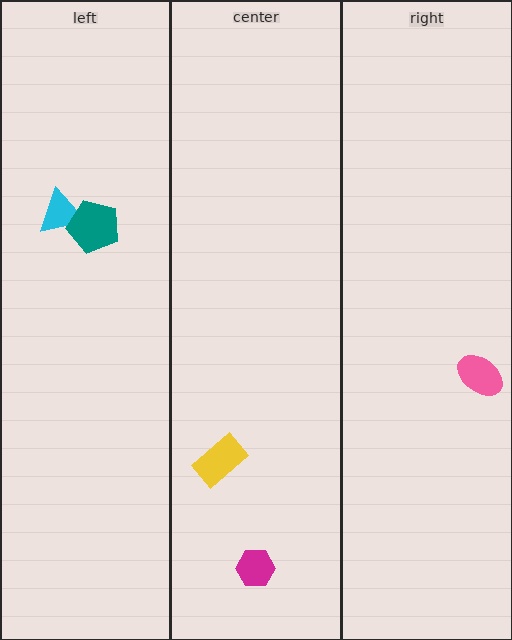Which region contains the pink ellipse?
The right region.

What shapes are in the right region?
The pink ellipse.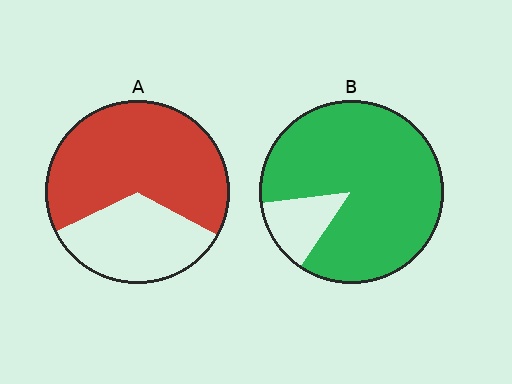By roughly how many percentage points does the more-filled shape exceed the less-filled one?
By roughly 20 percentage points (B over A).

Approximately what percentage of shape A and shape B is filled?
A is approximately 65% and B is approximately 85%.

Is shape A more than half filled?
Yes.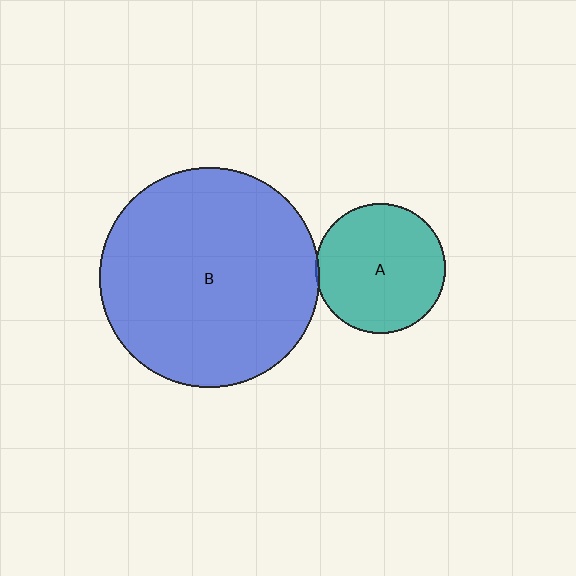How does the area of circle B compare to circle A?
Approximately 2.9 times.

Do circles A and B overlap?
Yes.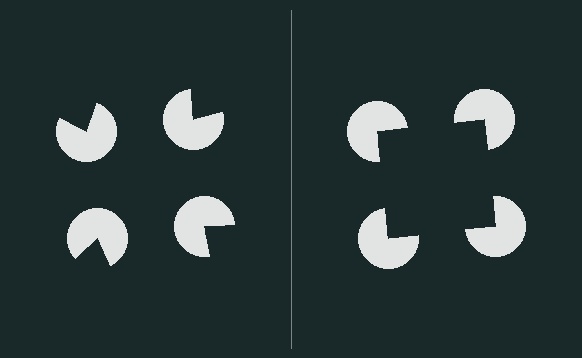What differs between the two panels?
The pac-man discs are positioned identically on both sides; only the wedge orientations differ. On the right they align to a square; on the left they are misaligned.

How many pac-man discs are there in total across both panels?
8 — 4 on each side.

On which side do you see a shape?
An illusory square appears on the right side. On the left side the wedge cuts are rotated, so no coherent shape forms.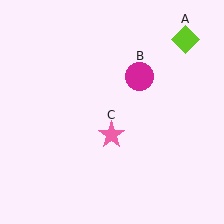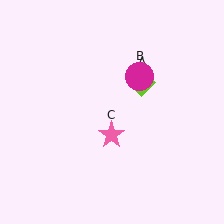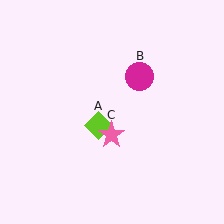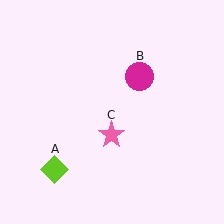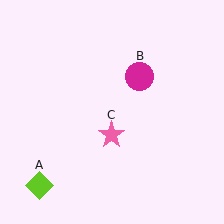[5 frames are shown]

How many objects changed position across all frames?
1 object changed position: lime diamond (object A).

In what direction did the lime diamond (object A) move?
The lime diamond (object A) moved down and to the left.